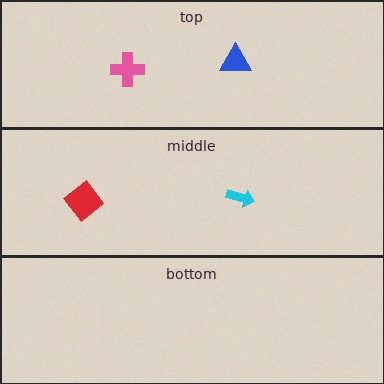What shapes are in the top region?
The blue triangle, the pink cross.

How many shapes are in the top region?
2.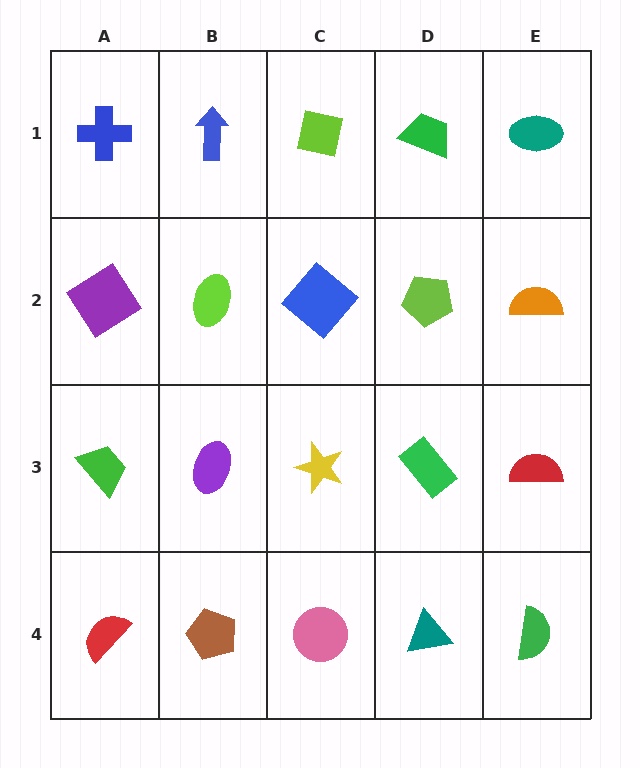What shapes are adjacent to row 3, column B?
A lime ellipse (row 2, column B), a brown pentagon (row 4, column B), a green trapezoid (row 3, column A), a yellow star (row 3, column C).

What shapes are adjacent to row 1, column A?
A purple diamond (row 2, column A), a blue arrow (row 1, column B).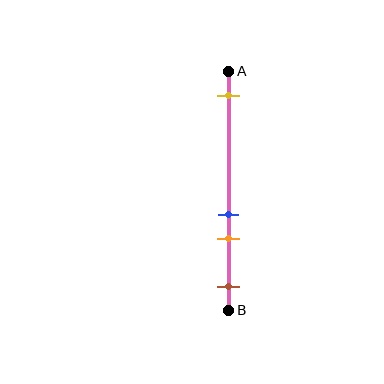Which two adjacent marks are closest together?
The blue and orange marks are the closest adjacent pair.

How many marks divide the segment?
There are 4 marks dividing the segment.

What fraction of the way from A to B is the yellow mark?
The yellow mark is approximately 10% (0.1) of the way from A to B.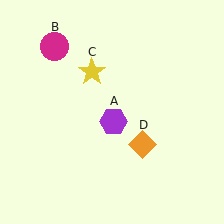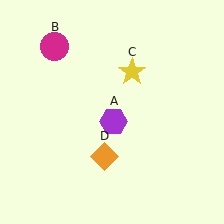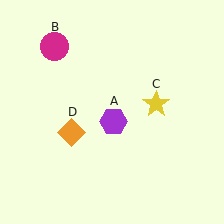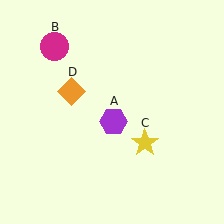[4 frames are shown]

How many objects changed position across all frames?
2 objects changed position: yellow star (object C), orange diamond (object D).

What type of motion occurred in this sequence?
The yellow star (object C), orange diamond (object D) rotated clockwise around the center of the scene.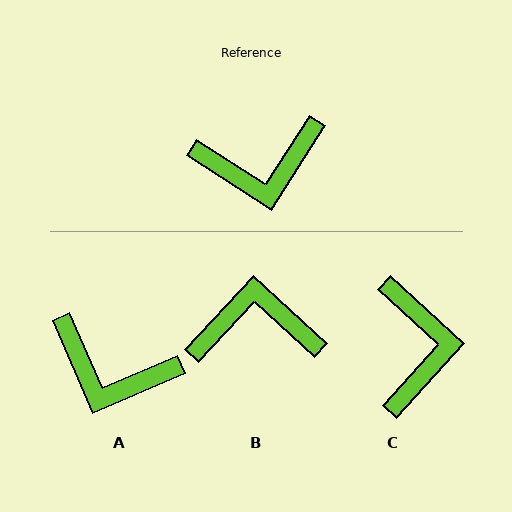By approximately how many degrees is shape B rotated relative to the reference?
Approximately 170 degrees counter-clockwise.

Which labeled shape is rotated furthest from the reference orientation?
B, about 170 degrees away.